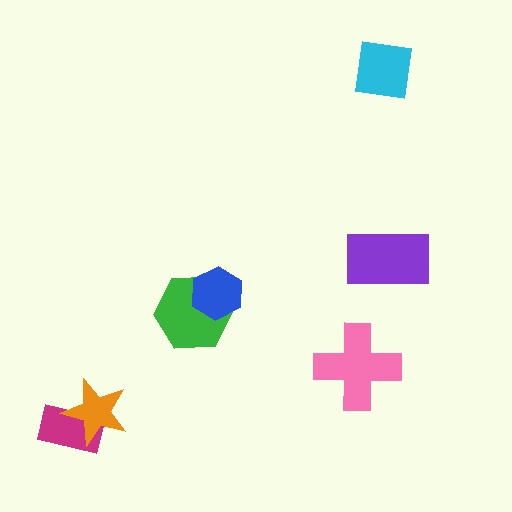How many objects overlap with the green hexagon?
1 object overlaps with the green hexagon.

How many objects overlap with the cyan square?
0 objects overlap with the cyan square.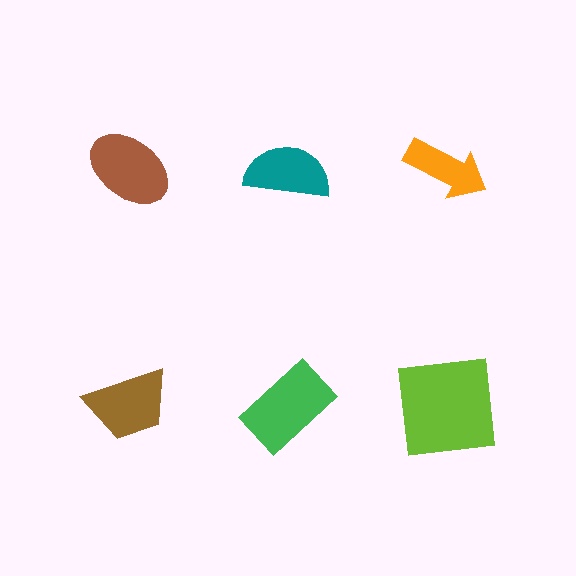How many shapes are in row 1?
3 shapes.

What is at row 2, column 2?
A green rectangle.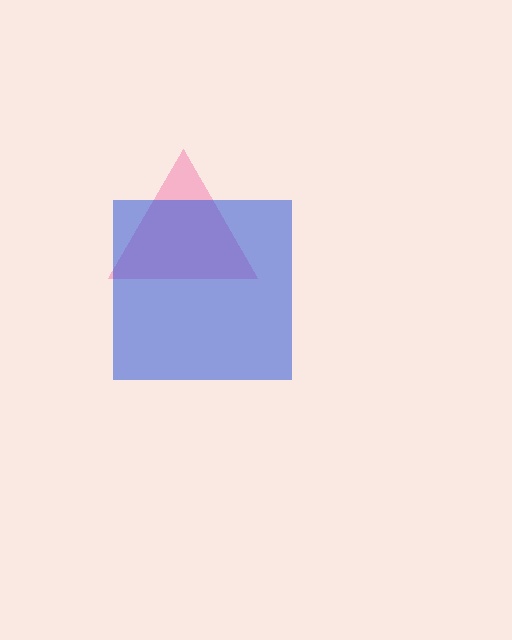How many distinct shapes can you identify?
There are 2 distinct shapes: a pink triangle, a blue square.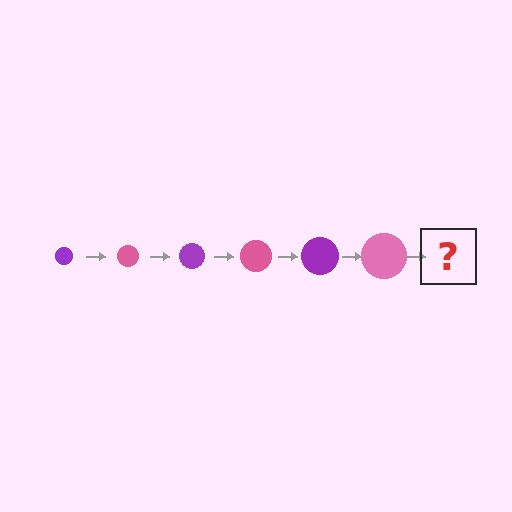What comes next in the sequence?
The next element should be a purple circle, larger than the previous one.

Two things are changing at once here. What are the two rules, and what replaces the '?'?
The two rules are that the circle grows larger each step and the color cycles through purple and pink. The '?' should be a purple circle, larger than the previous one.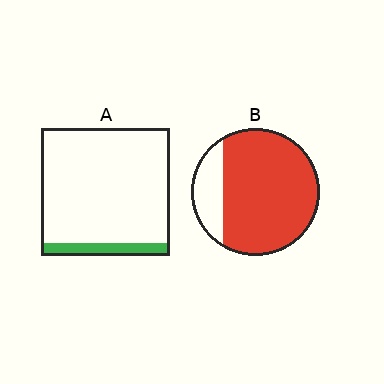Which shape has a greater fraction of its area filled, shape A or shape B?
Shape B.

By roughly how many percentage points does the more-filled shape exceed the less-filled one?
By roughly 70 percentage points (B over A).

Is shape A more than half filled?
No.